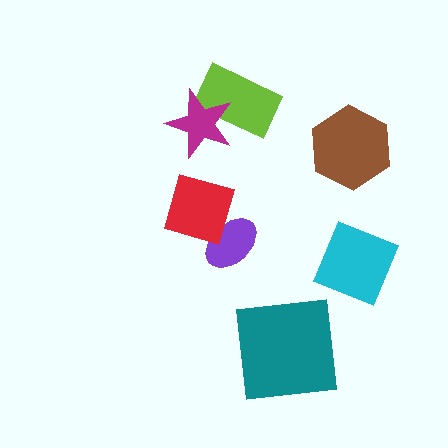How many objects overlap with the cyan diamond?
0 objects overlap with the cyan diamond.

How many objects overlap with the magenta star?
1 object overlaps with the magenta star.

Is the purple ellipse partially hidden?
Yes, it is partially covered by another shape.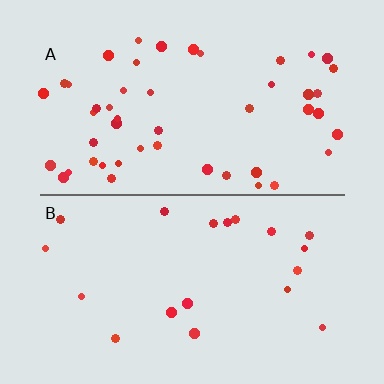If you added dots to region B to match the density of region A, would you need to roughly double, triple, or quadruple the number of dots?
Approximately triple.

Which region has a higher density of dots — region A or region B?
A (the top).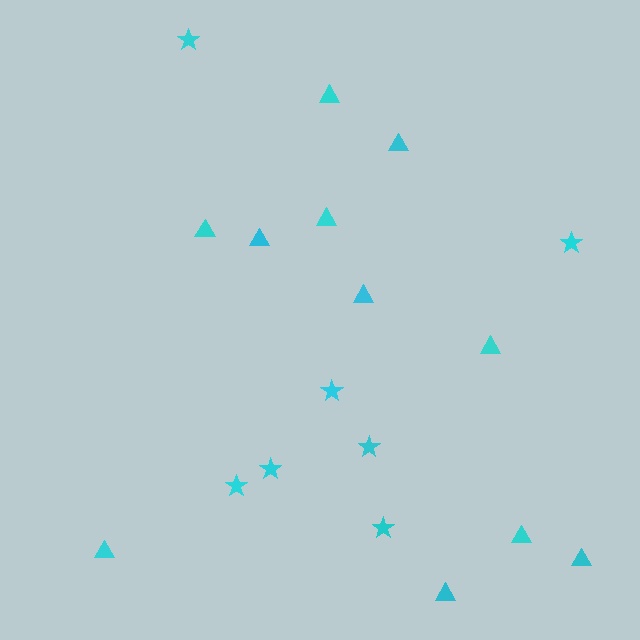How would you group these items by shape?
There are 2 groups: one group of triangles (11) and one group of stars (7).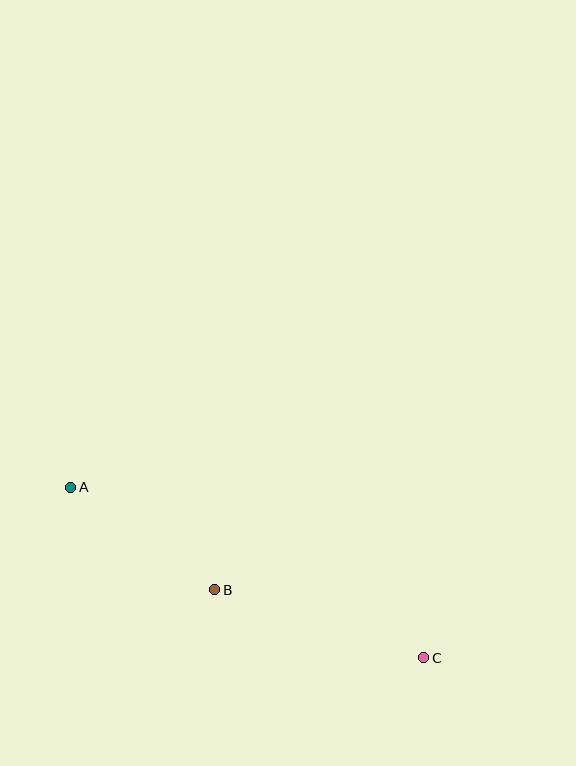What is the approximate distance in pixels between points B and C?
The distance between B and C is approximately 220 pixels.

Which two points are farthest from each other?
Points A and C are farthest from each other.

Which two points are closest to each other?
Points A and B are closest to each other.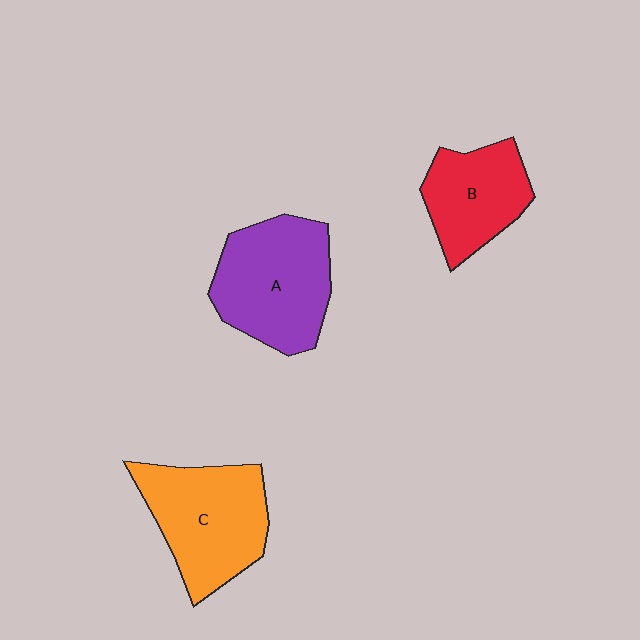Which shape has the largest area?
Shape A (purple).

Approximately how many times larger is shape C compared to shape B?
Approximately 1.4 times.